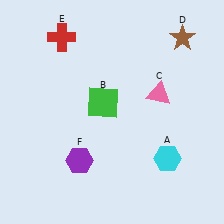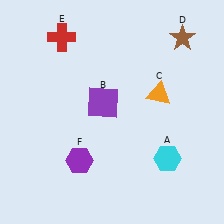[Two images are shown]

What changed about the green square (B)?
In Image 1, B is green. In Image 2, it changed to purple.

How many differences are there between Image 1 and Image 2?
There are 2 differences between the two images.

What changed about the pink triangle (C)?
In Image 1, C is pink. In Image 2, it changed to orange.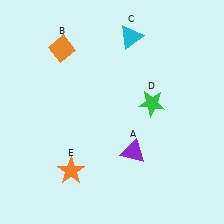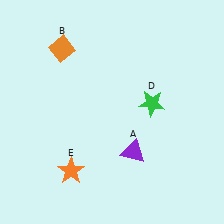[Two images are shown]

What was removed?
The cyan triangle (C) was removed in Image 2.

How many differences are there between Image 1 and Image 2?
There is 1 difference between the two images.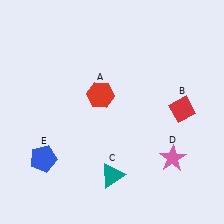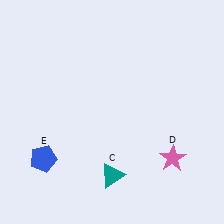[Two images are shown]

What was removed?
The red hexagon (A), the red diamond (B) were removed in Image 2.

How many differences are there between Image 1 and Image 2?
There are 2 differences between the two images.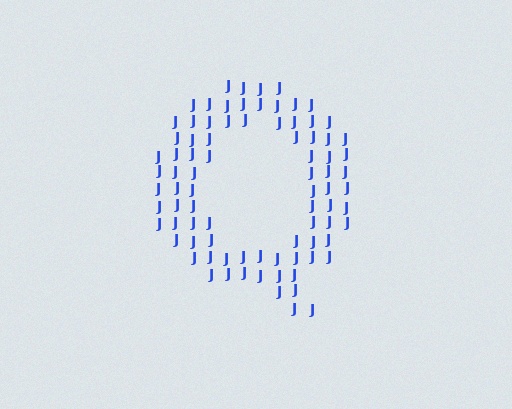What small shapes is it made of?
It is made of small letter J's.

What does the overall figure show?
The overall figure shows the letter Q.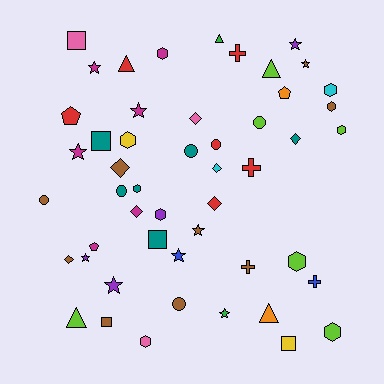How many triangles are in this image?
There are 5 triangles.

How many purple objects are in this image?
There are 4 purple objects.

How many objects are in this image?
There are 50 objects.